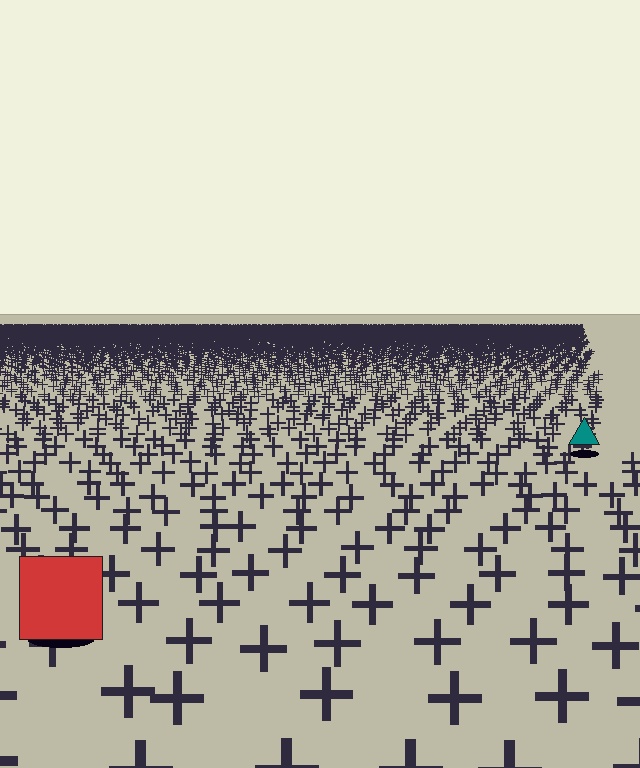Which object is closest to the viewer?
The red square is closest. The texture marks near it are larger and more spread out.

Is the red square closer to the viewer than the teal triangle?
Yes. The red square is closer — you can tell from the texture gradient: the ground texture is coarser near it.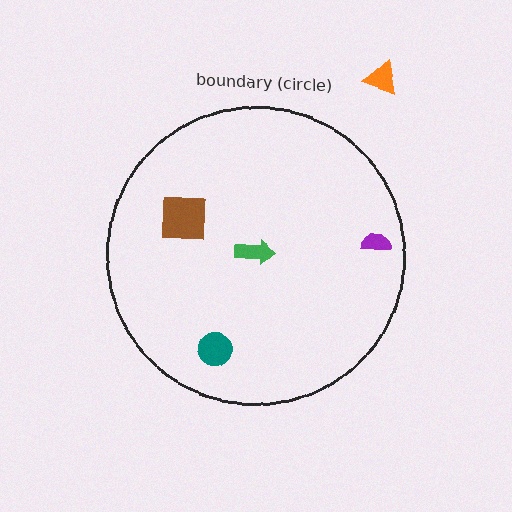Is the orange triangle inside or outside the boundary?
Outside.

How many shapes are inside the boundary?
4 inside, 1 outside.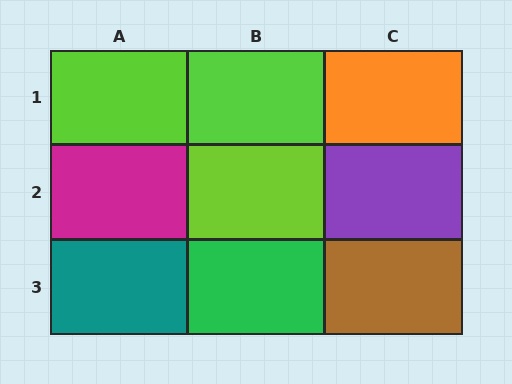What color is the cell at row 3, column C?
Brown.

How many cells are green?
1 cell is green.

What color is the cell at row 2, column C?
Purple.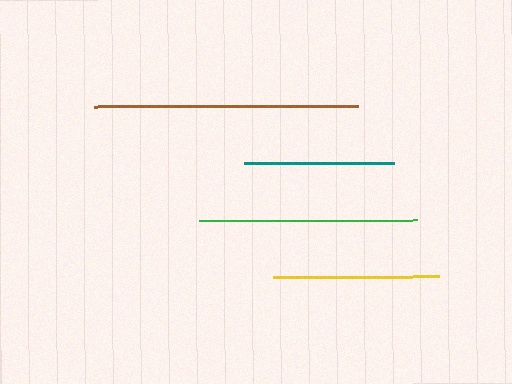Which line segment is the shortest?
The teal line is the shortest at approximately 150 pixels.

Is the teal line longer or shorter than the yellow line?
The yellow line is longer than the teal line.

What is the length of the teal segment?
The teal segment is approximately 150 pixels long.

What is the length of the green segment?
The green segment is approximately 219 pixels long.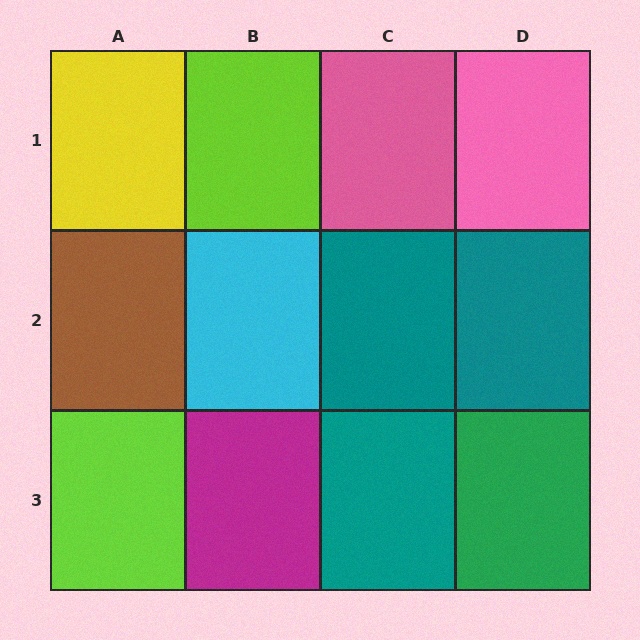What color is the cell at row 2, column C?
Teal.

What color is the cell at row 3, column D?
Green.